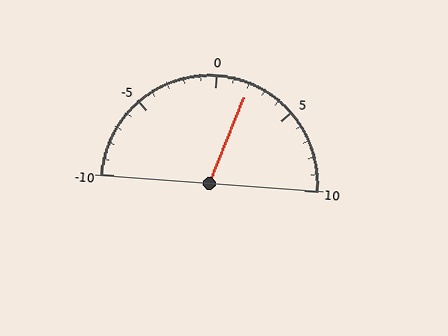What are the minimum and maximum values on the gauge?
The gauge ranges from -10 to 10.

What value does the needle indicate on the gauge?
The needle indicates approximately 2.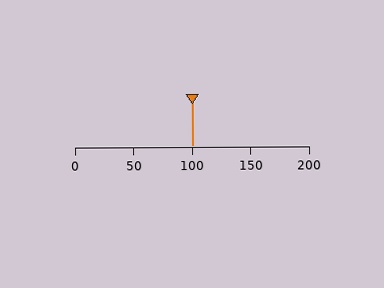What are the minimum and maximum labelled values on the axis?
The axis runs from 0 to 200.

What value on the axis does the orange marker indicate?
The marker indicates approximately 100.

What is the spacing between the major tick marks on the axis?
The major ticks are spaced 50 apart.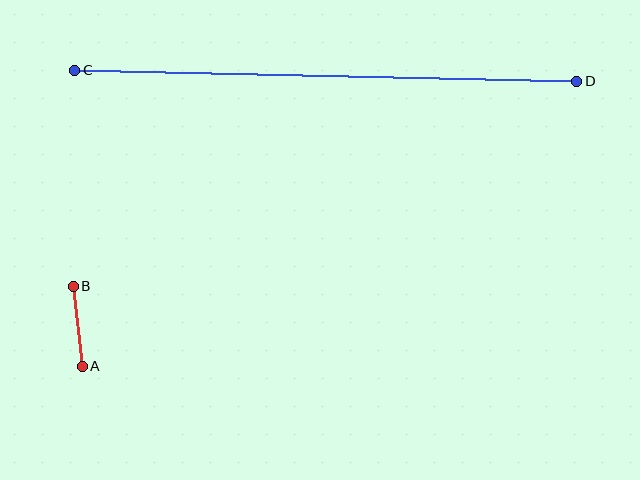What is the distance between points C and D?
The distance is approximately 502 pixels.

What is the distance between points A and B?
The distance is approximately 81 pixels.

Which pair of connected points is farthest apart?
Points C and D are farthest apart.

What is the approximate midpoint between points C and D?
The midpoint is at approximately (326, 76) pixels.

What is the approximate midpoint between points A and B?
The midpoint is at approximately (78, 326) pixels.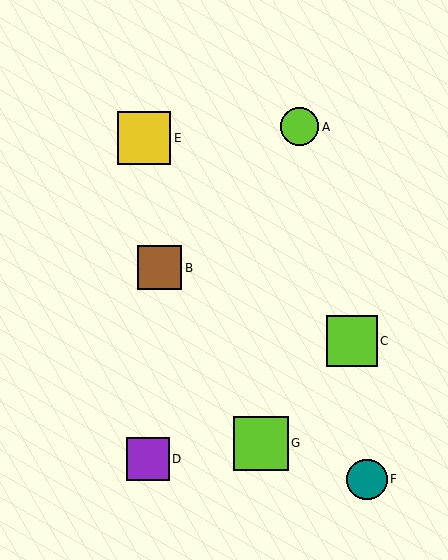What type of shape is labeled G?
Shape G is a lime square.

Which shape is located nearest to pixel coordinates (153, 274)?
The brown square (labeled B) at (160, 268) is nearest to that location.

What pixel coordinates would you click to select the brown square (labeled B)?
Click at (160, 268) to select the brown square B.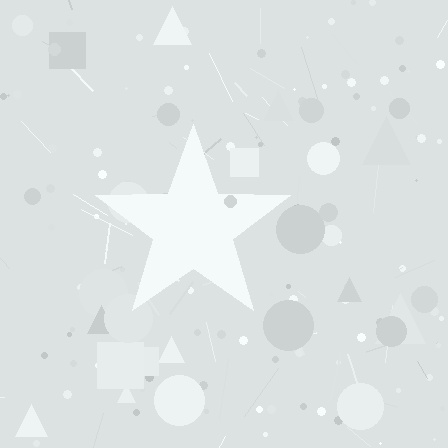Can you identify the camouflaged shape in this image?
The camouflaged shape is a star.